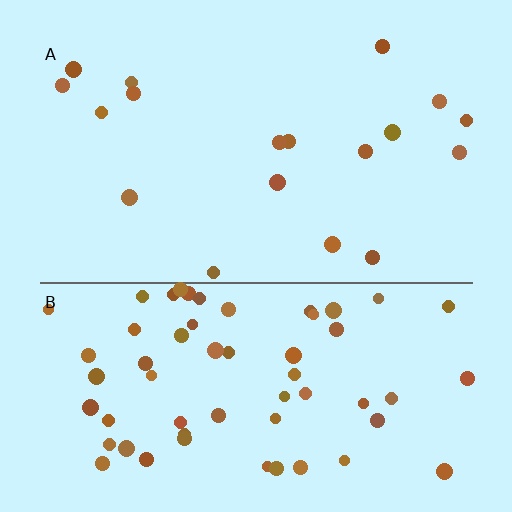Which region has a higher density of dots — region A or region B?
B (the bottom).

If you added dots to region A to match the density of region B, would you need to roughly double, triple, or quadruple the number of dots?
Approximately triple.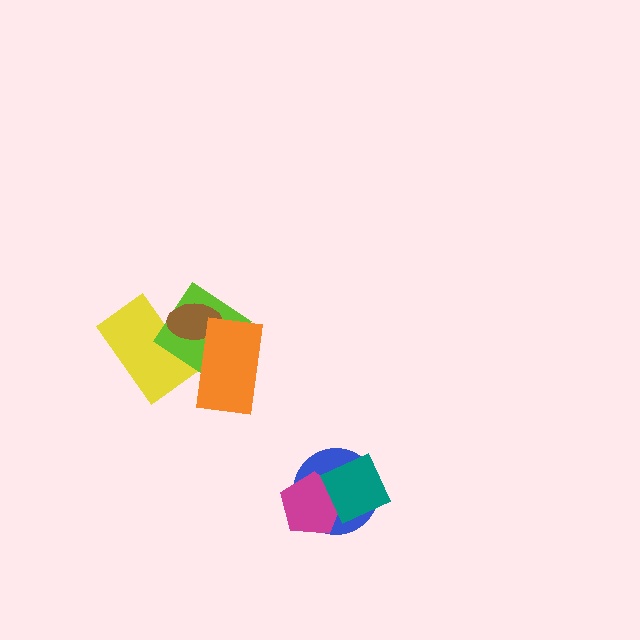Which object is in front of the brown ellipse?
The orange rectangle is in front of the brown ellipse.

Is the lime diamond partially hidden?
Yes, it is partially covered by another shape.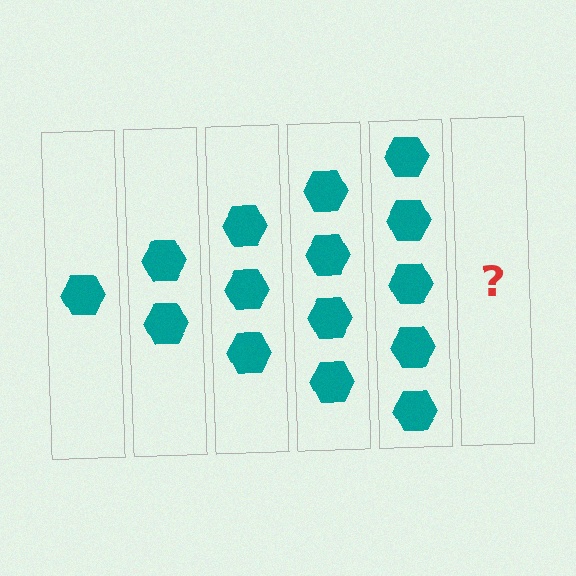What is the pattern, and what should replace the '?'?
The pattern is that each step adds one more hexagon. The '?' should be 6 hexagons.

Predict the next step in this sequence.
The next step is 6 hexagons.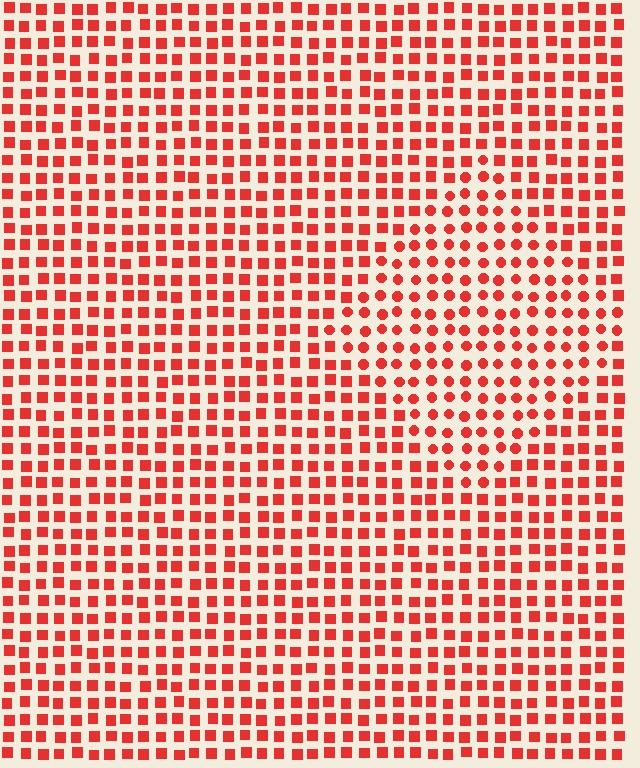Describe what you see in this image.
The image is filled with small red elements arranged in a uniform grid. A diamond-shaped region contains circles, while the surrounding area contains squares. The boundary is defined purely by the change in element shape.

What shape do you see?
I see a diamond.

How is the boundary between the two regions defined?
The boundary is defined by a change in element shape: circles inside vs. squares outside. All elements share the same color and spacing.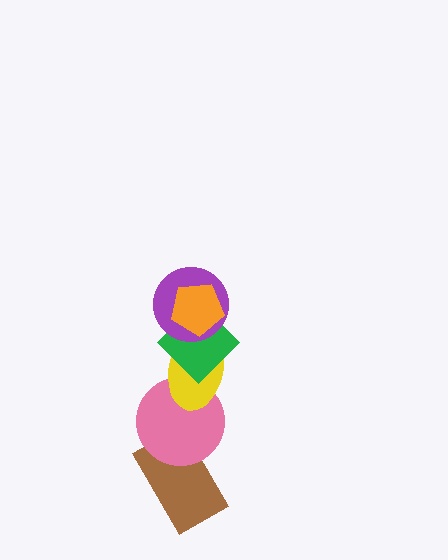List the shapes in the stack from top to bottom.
From top to bottom: the orange pentagon, the purple circle, the green diamond, the yellow ellipse, the pink circle, the brown rectangle.